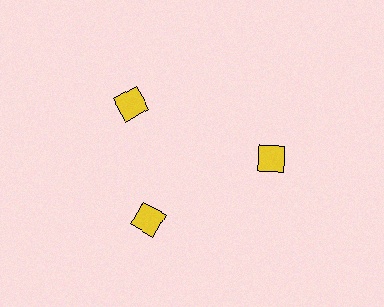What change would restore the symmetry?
The symmetry would be restored by rotating it back into even spacing with its neighbors so that all 3 squares sit at equal angles and equal distance from the center.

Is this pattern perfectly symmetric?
No. The 3 yellow squares are arranged in a ring, but one element near the 11 o'clock position is rotated out of alignment along the ring, breaking the 3-fold rotational symmetry.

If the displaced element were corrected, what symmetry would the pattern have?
It would have 3-fold rotational symmetry — the pattern would map onto itself every 120 degrees.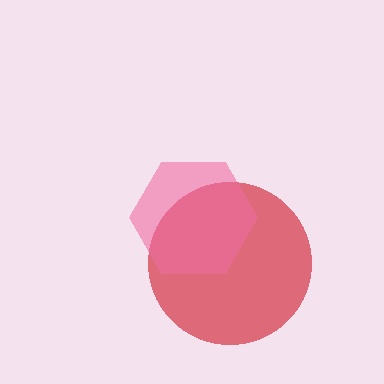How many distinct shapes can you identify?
There are 2 distinct shapes: a red circle, a pink hexagon.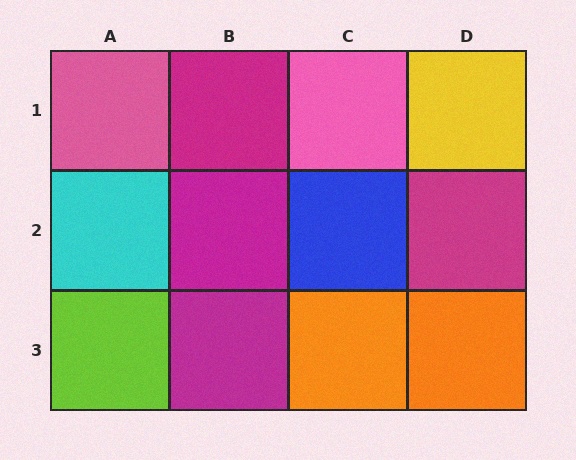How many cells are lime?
1 cell is lime.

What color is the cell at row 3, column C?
Orange.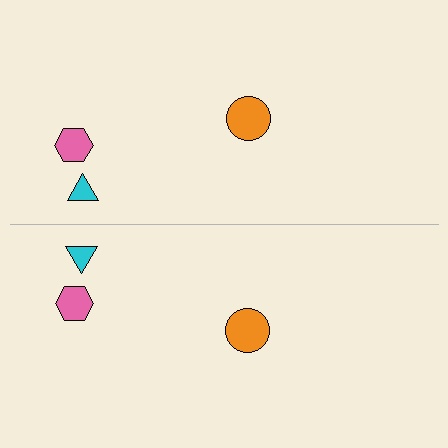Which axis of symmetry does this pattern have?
The pattern has a horizontal axis of symmetry running through the center of the image.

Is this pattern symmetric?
Yes, this pattern has bilateral (reflection) symmetry.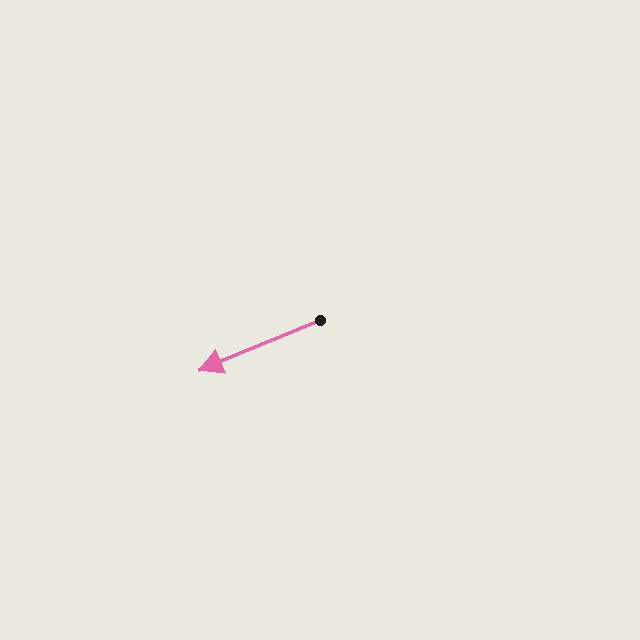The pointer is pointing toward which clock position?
Roughly 8 o'clock.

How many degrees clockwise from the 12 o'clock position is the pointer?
Approximately 247 degrees.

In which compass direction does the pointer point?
Southwest.